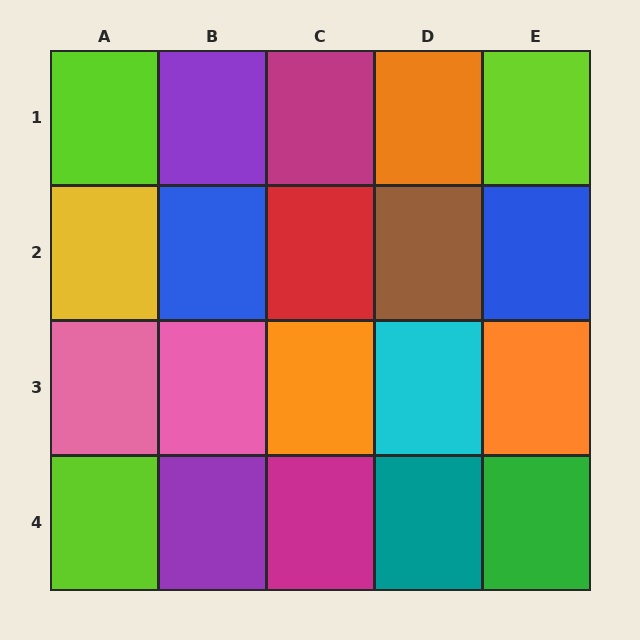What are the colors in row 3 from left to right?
Pink, pink, orange, cyan, orange.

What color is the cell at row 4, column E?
Green.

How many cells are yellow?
1 cell is yellow.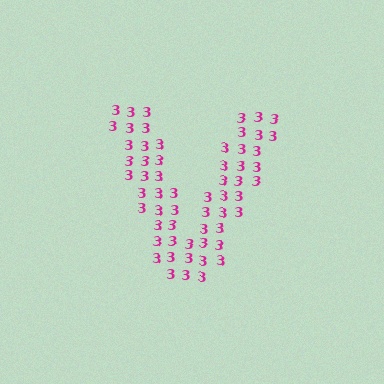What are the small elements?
The small elements are digit 3's.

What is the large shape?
The large shape is the letter V.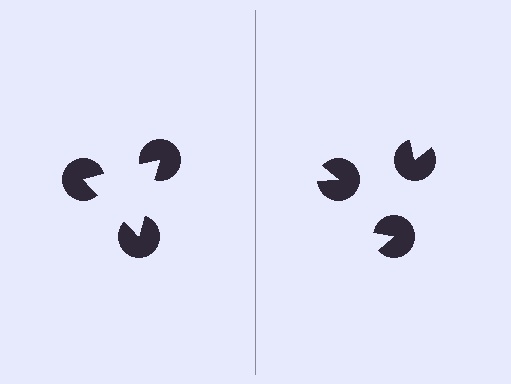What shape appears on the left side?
An illusory triangle.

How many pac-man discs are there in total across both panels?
6 — 3 on each side.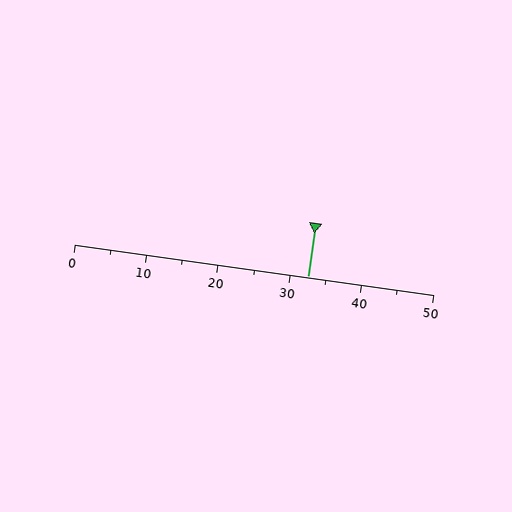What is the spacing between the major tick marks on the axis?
The major ticks are spaced 10 apart.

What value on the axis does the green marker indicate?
The marker indicates approximately 32.5.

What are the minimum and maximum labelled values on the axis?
The axis runs from 0 to 50.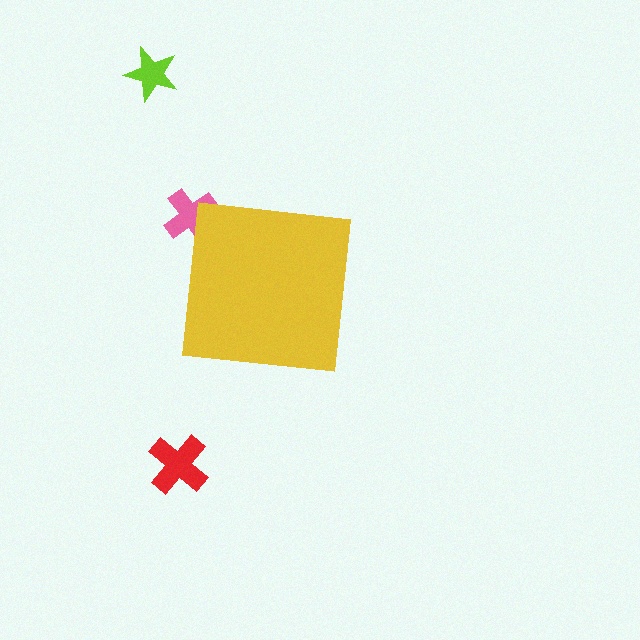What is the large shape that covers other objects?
A yellow square.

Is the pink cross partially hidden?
Yes, the pink cross is partially hidden behind the yellow square.